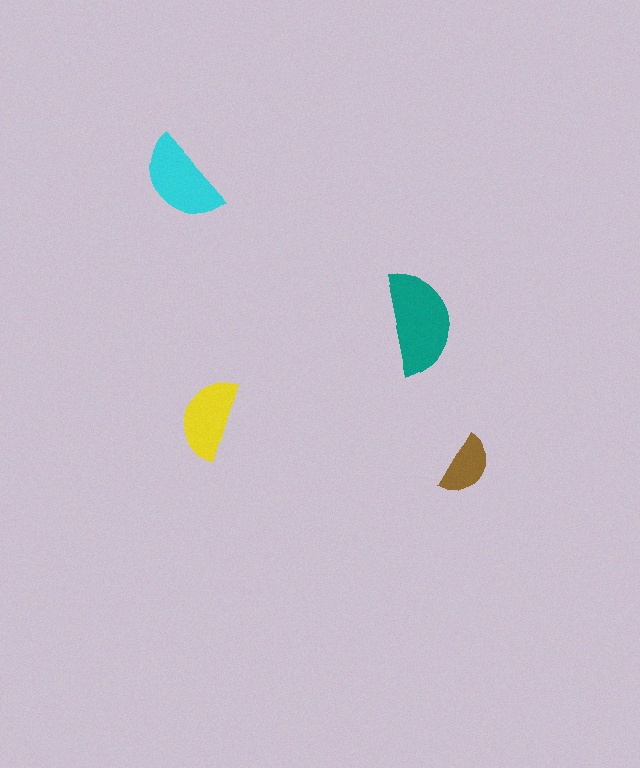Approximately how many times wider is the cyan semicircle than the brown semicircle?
About 1.5 times wider.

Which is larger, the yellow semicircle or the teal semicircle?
The teal one.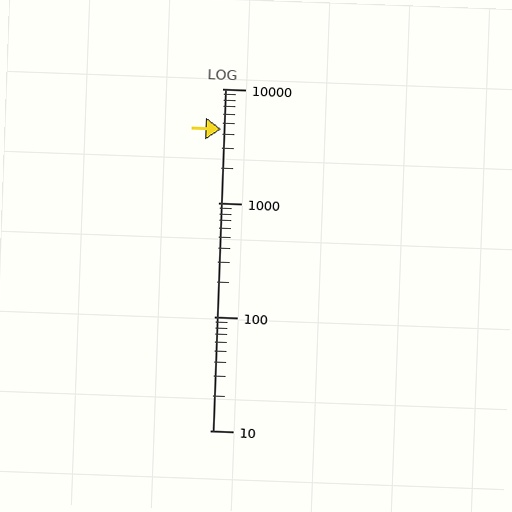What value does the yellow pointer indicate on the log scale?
The pointer indicates approximately 4400.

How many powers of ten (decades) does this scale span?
The scale spans 3 decades, from 10 to 10000.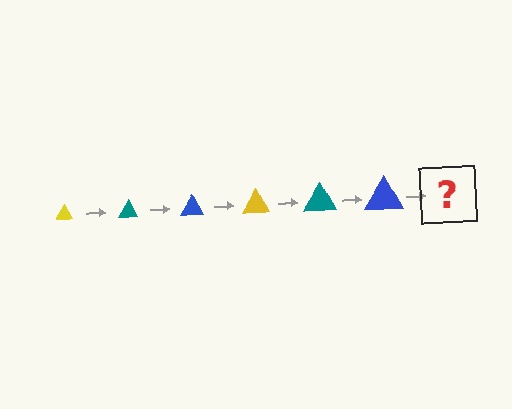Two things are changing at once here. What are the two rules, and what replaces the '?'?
The two rules are that the triangle grows larger each step and the color cycles through yellow, teal, and blue. The '?' should be a yellow triangle, larger than the previous one.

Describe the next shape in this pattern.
It should be a yellow triangle, larger than the previous one.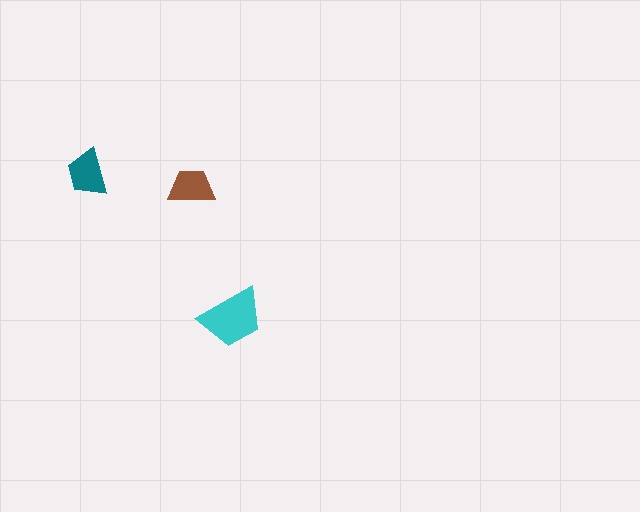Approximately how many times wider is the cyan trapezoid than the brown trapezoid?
About 1.5 times wider.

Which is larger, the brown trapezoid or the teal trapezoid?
The teal one.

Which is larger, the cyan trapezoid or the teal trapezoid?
The cyan one.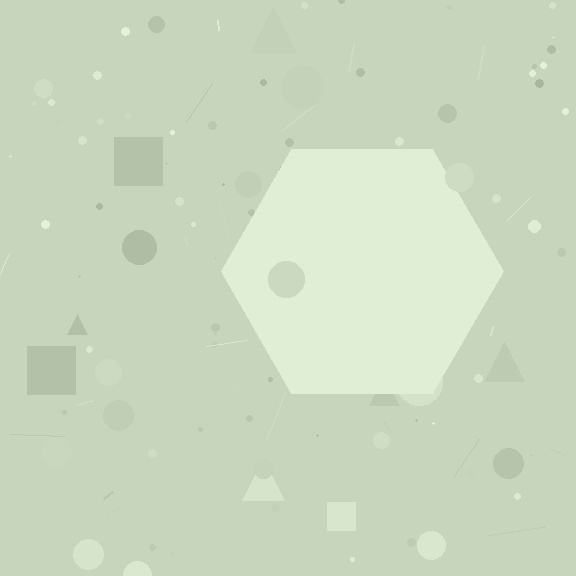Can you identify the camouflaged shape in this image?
The camouflaged shape is a hexagon.